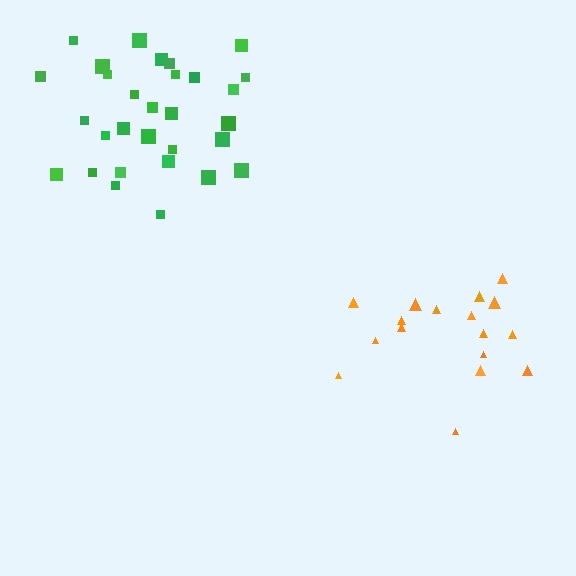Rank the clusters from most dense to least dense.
green, orange.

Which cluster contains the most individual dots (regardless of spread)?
Green (30).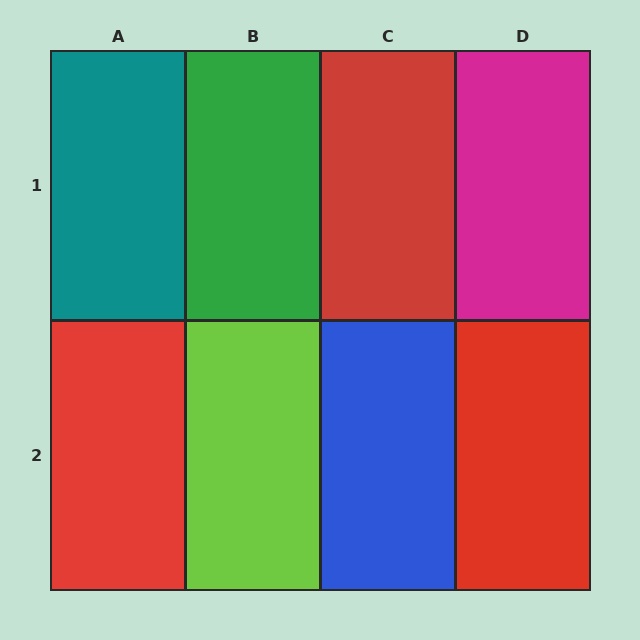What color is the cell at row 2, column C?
Blue.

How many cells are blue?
1 cell is blue.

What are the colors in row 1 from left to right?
Teal, green, red, magenta.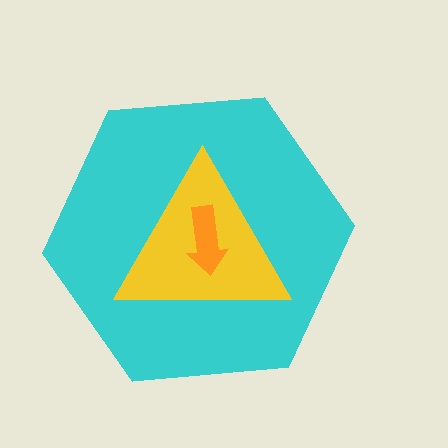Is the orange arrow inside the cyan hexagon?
Yes.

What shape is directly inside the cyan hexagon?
The yellow triangle.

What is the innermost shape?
The orange arrow.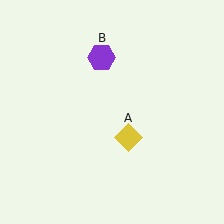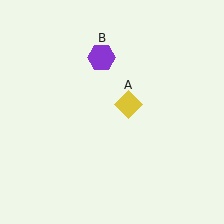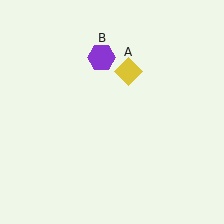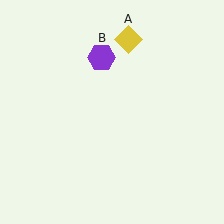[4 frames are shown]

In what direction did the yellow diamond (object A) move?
The yellow diamond (object A) moved up.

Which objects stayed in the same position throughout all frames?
Purple hexagon (object B) remained stationary.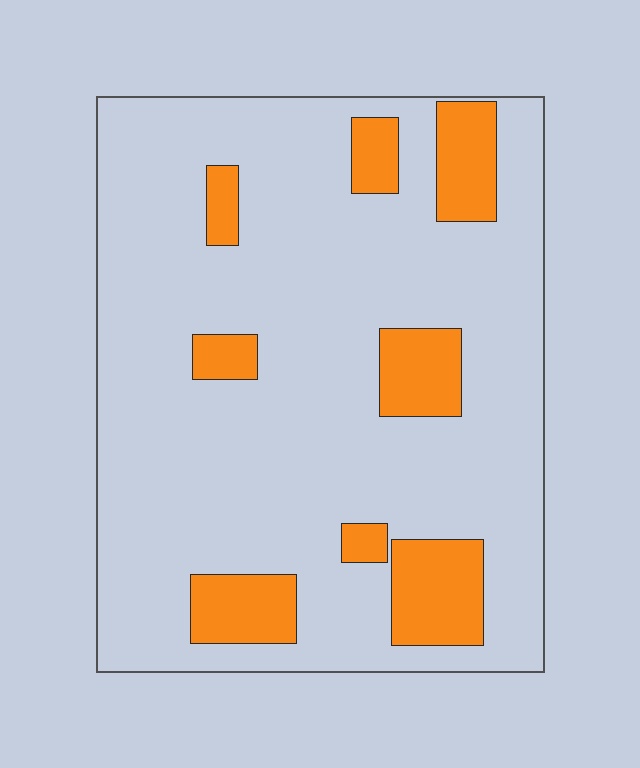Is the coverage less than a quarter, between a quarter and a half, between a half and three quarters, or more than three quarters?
Less than a quarter.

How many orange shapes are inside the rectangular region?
8.